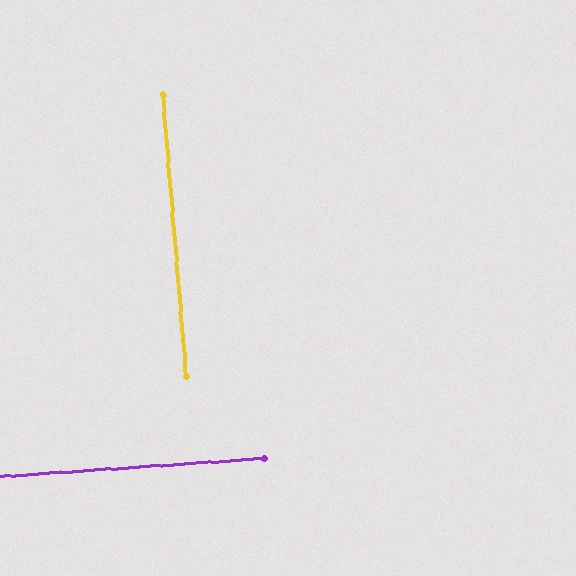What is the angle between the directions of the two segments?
Approximately 89 degrees.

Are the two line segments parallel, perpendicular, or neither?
Perpendicular — they meet at approximately 89°.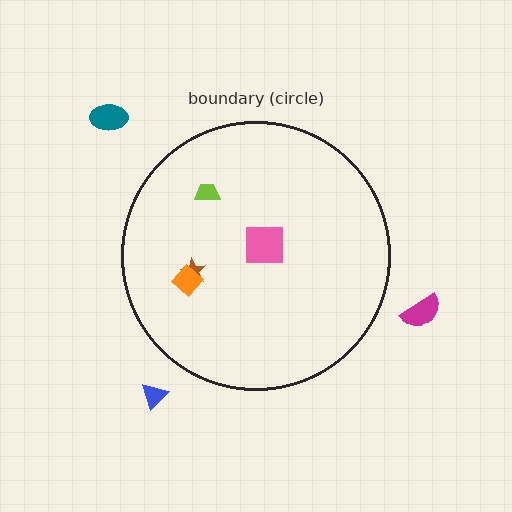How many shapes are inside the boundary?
4 inside, 3 outside.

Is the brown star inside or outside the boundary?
Inside.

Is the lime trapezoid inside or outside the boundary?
Inside.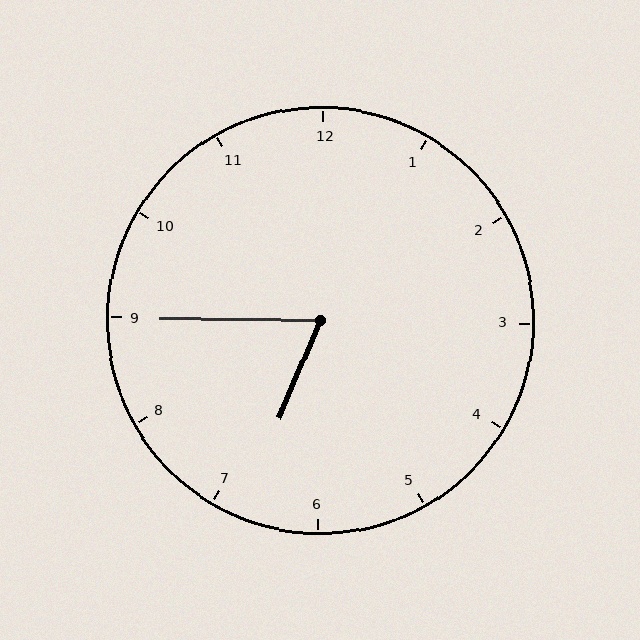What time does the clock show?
6:45.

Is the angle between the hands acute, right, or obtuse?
It is acute.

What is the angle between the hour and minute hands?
Approximately 68 degrees.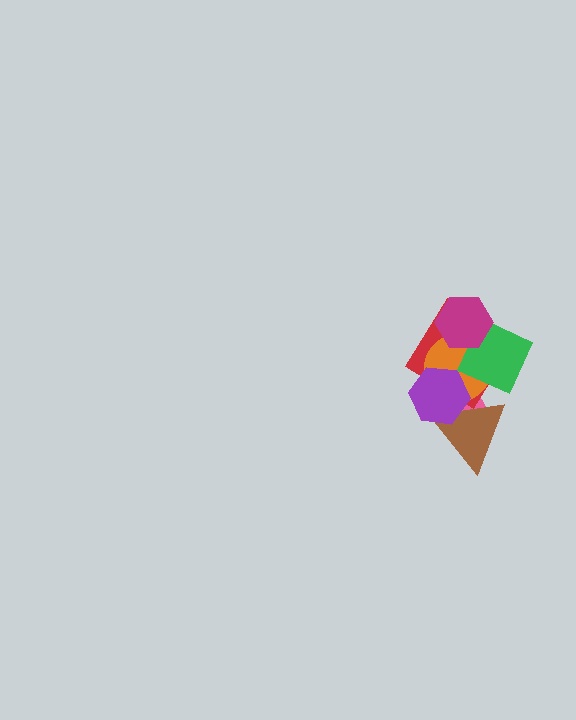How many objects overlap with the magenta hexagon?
3 objects overlap with the magenta hexagon.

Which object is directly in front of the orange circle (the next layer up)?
The brown triangle is directly in front of the orange circle.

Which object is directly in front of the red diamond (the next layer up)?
The orange circle is directly in front of the red diamond.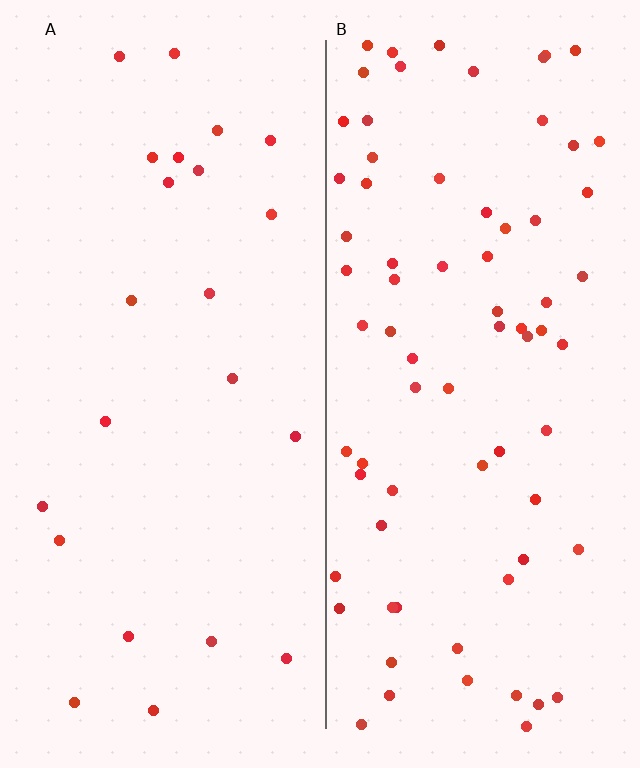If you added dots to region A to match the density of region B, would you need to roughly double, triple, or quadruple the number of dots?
Approximately triple.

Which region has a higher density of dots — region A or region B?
B (the right).